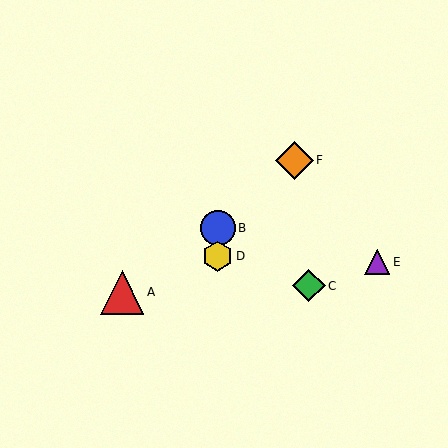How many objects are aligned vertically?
2 objects (B, D) are aligned vertically.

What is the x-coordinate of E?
Object E is at x≈377.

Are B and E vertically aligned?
No, B is at x≈218 and E is at x≈377.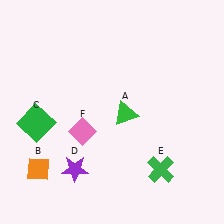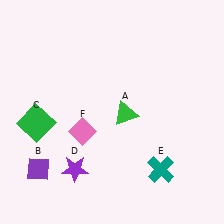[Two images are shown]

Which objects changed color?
B changed from orange to purple. E changed from green to teal.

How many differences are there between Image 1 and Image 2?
There are 2 differences between the two images.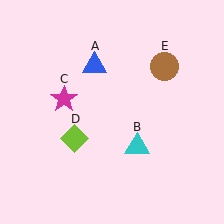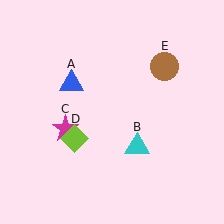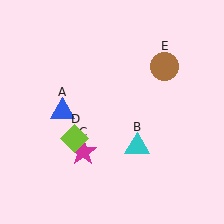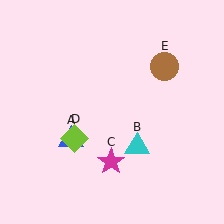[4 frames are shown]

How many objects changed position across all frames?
2 objects changed position: blue triangle (object A), magenta star (object C).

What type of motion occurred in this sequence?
The blue triangle (object A), magenta star (object C) rotated counterclockwise around the center of the scene.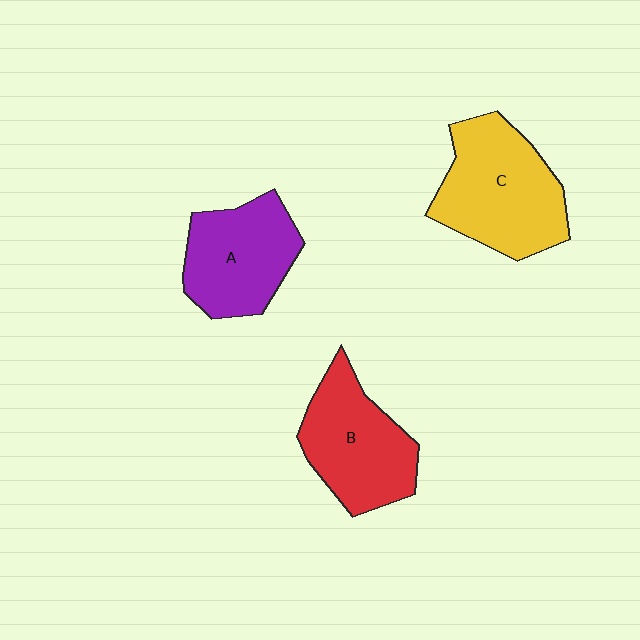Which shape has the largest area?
Shape C (yellow).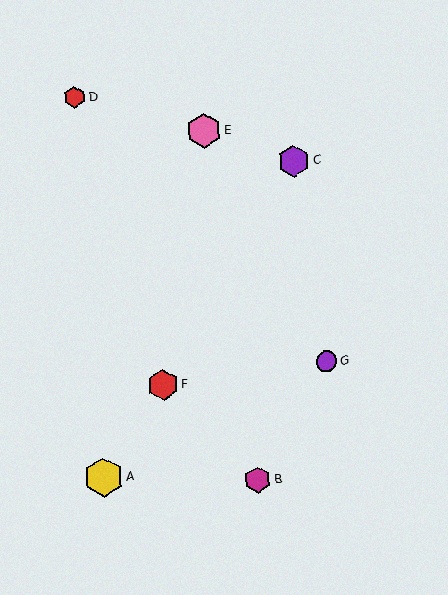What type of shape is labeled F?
Shape F is a red hexagon.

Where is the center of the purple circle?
The center of the purple circle is at (326, 361).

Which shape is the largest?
The yellow hexagon (labeled A) is the largest.